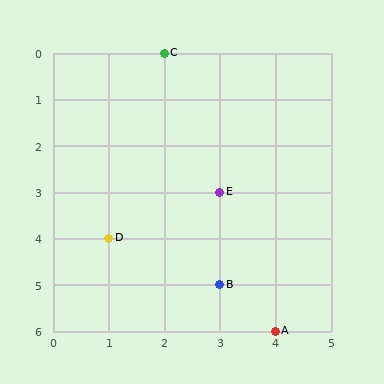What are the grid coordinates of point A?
Point A is at grid coordinates (4, 6).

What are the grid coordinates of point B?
Point B is at grid coordinates (3, 5).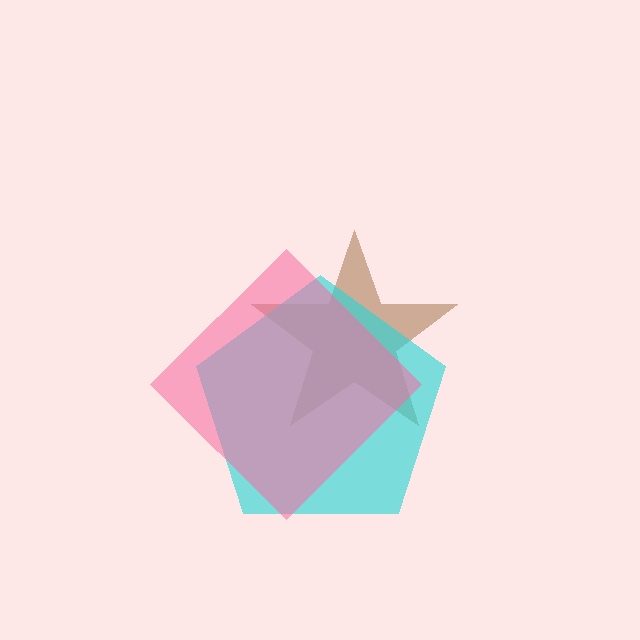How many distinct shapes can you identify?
There are 3 distinct shapes: a brown star, a cyan pentagon, a pink diamond.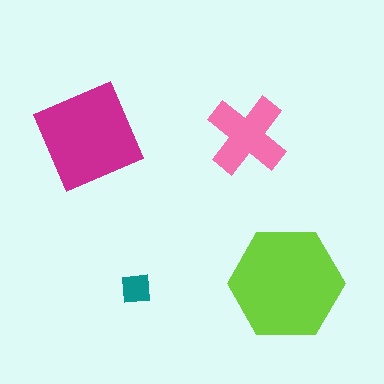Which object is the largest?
The lime hexagon.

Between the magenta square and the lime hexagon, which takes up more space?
The lime hexagon.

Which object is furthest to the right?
The lime hexagon is rightmost.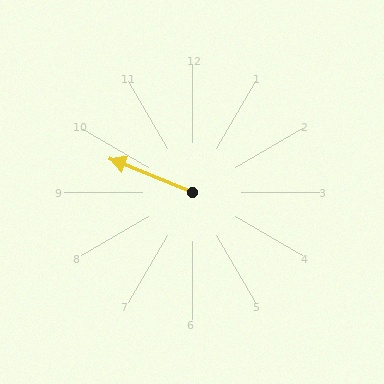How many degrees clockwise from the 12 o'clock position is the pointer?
Approximately 292 degrees.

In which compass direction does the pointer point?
West.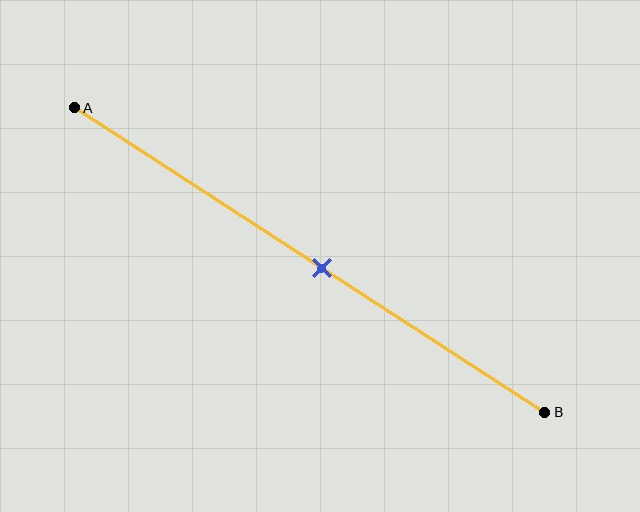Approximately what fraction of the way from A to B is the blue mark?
The blue mark is approximately 55% of the way from A to B.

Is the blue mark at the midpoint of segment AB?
Yes, the mark is approximately at the midpoint.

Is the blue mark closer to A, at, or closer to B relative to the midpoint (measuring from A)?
The blue mark is approximately at the midpoint of segment AB.